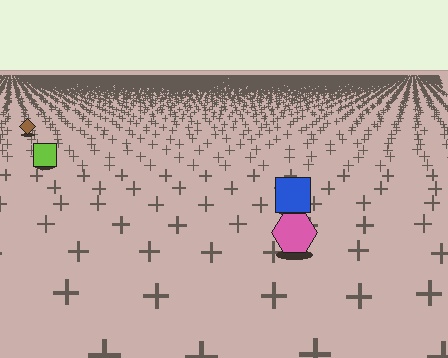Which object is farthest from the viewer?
The brown diamond is farthest from the viewer. It appears smaller and the ground texture around it is denser.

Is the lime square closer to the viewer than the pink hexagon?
No. The pink hexagon is closer — you can tell from the texture gradient: the ground texture is coarser near it.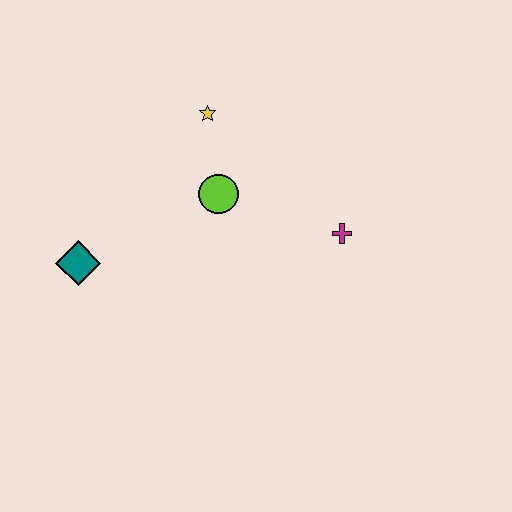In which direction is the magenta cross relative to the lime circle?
The magenta cross is to the right of the lime circle.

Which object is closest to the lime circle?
The yellow star is closest to the lime circle.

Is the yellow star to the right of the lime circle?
No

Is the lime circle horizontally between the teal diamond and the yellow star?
No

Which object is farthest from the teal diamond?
The magenta cross is farthest from the teal diamond.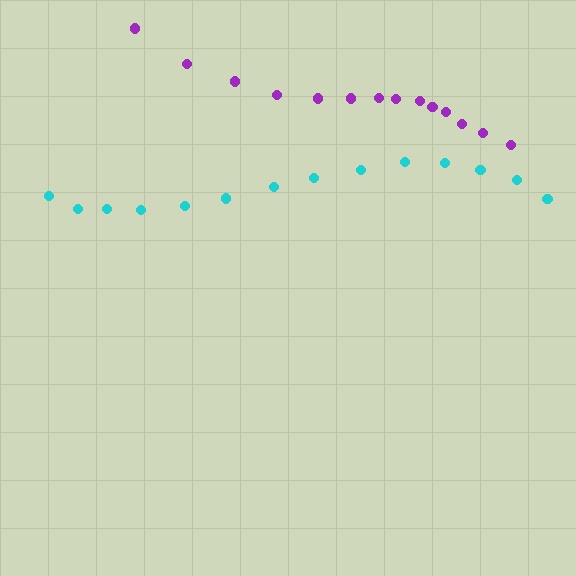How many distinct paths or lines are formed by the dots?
There are 2 distinct paths.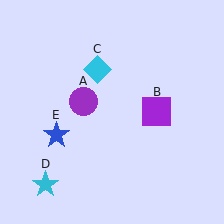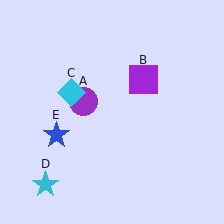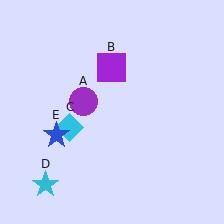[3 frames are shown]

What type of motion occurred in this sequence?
The purple square (object B), cyan diamond (object C) rotated counterclockwise around the center of the scene.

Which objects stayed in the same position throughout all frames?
Purple circle (object A) and cyan star (object D) and blue star (object E) remained stationary.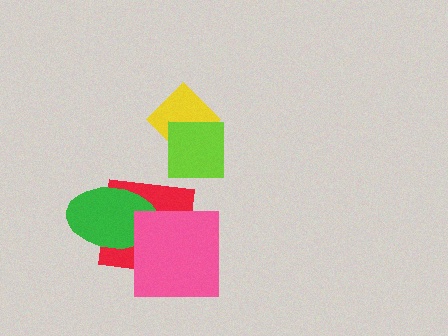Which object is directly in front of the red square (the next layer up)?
The green ellipse is directly in front of the red square.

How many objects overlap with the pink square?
2 objects overlap with the pink square.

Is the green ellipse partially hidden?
Yes, it is partially covered by another shape.